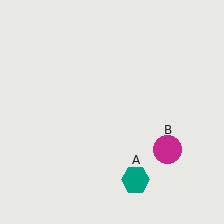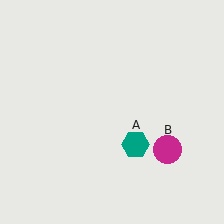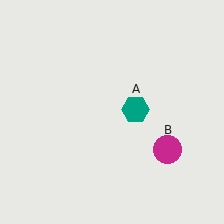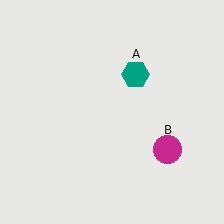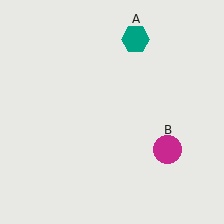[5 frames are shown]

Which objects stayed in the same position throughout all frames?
Magenta circle (object B) remained stationary.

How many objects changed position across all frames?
1 object changed position: teal hexagon (object A).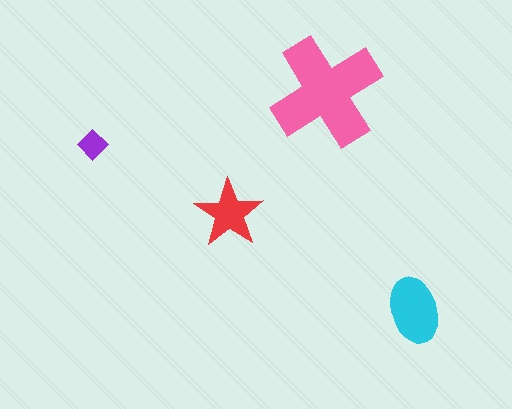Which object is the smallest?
The purple diamond.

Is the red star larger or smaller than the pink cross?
Smaller.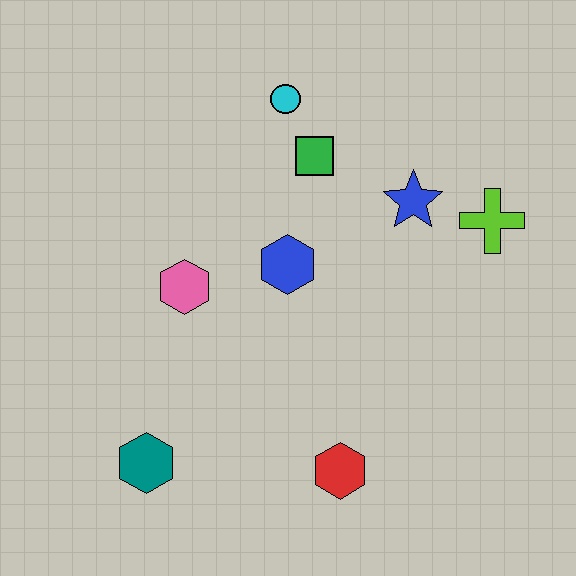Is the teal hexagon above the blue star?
No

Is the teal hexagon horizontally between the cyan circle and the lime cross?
No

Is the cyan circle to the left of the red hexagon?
Yes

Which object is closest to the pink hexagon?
The blue hexagon is closest to the pink hexagon.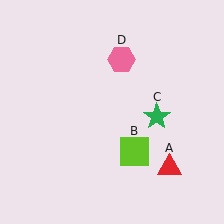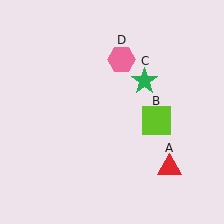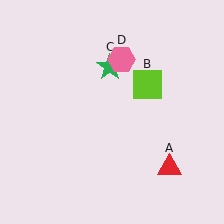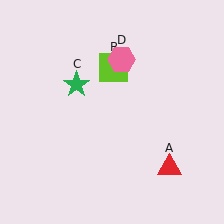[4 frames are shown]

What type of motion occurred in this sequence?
The lime square (object B), green star (object C) rotated counterclockwise around the center of the scene.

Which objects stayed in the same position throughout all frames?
Red triangle (object A) and pink hexagon (object D) remained stationary.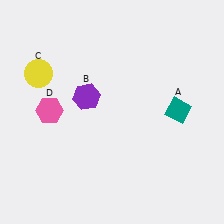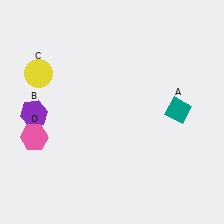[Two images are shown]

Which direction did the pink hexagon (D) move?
The pink hexagon (D) moved down.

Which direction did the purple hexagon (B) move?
The purple hexagon (B) moved left.